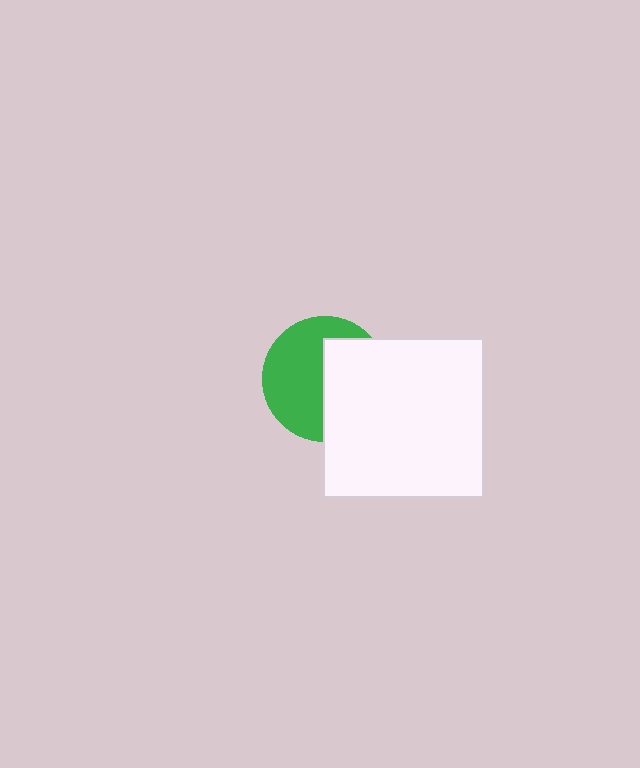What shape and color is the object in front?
The object in front is a white square.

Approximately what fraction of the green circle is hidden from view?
Roughly 46% of the green circle is hidden behind the white square.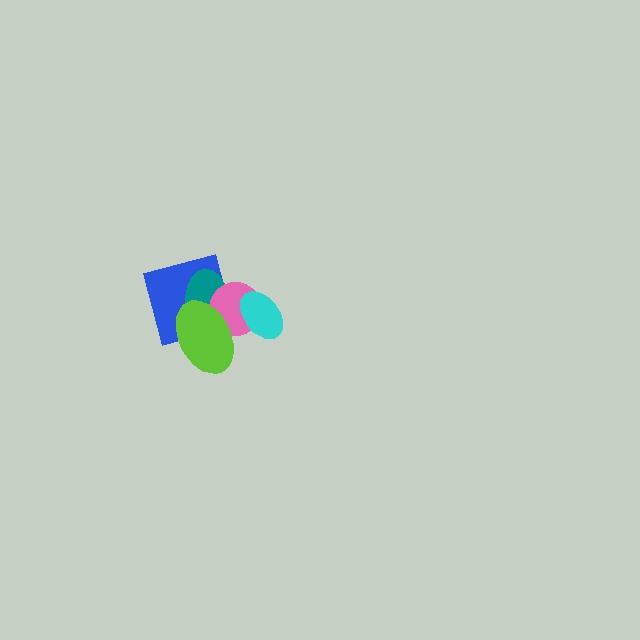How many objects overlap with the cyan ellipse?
1 object overlaps with the cyan ellipse.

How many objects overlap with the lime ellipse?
3 objects overlap with the lime ellipse.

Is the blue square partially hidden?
Yes, it is partially covered by another shape.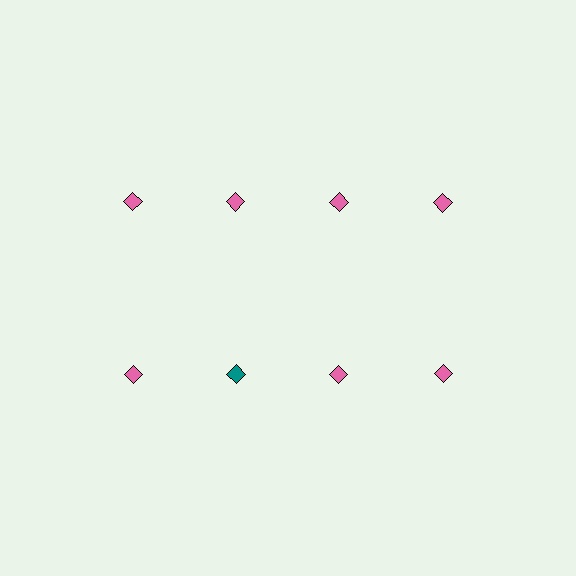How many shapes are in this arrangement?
There are 8 shapes arranged in a grid pattern.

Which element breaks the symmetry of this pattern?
The teal diamond in the second row, second from left column breaks the symmetry. All other shapes are pink diamonds.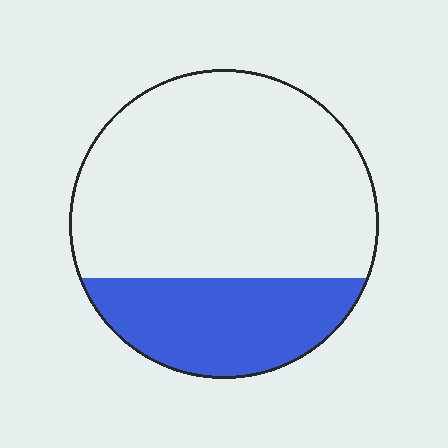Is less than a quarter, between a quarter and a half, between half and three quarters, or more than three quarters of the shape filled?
Between a quarter and a half.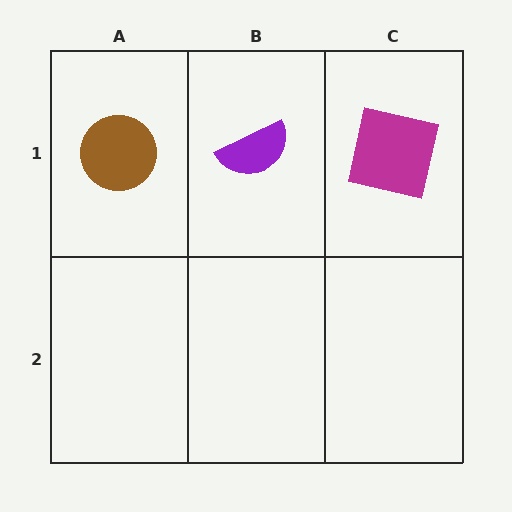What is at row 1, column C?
A magenta square.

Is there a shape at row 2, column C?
No, that cell is empty.